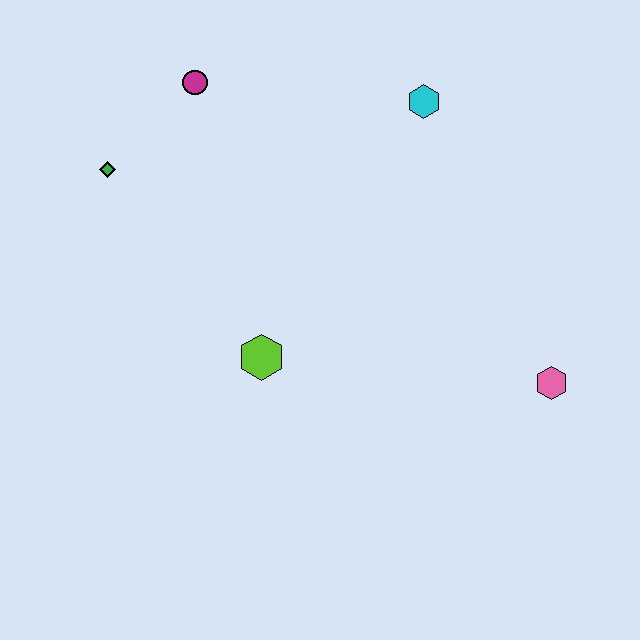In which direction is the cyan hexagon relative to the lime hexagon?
The cyan hexagon is above the lime hexagon.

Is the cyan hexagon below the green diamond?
No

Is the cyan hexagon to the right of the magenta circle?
Yes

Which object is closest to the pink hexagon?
The lime hexagon is closest to the pink hexagon.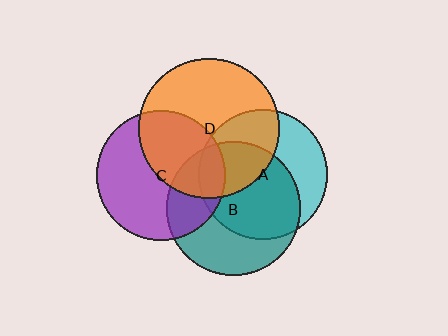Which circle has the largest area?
Circle D (orange).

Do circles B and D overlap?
Yes.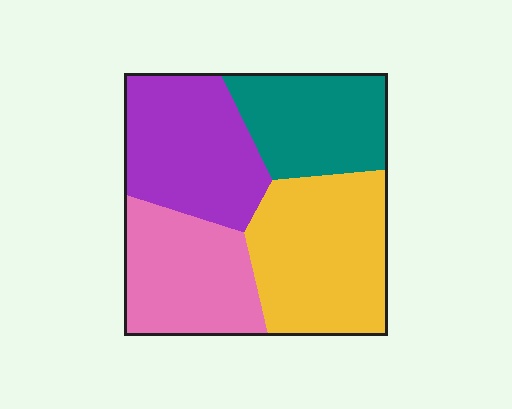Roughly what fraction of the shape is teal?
Teal covers roughly 20% of the shape.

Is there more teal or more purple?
Purple.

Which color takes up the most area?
Yellow, at roughly 30%.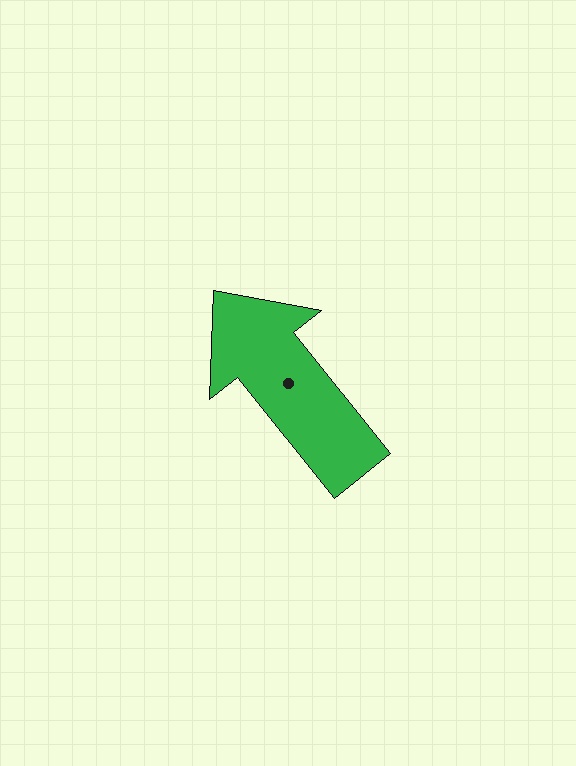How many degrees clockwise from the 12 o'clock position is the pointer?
Approximately 321 degrees.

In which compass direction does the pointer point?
Northwest.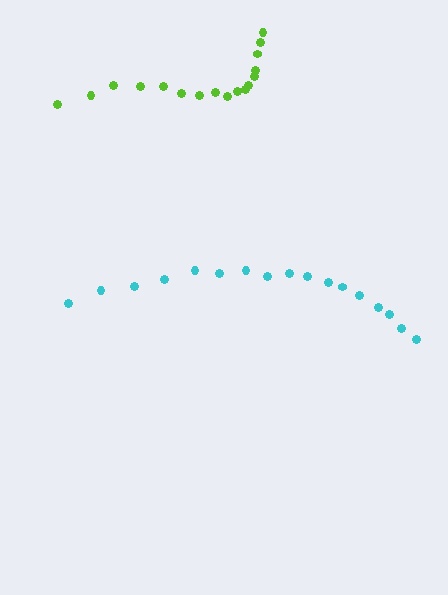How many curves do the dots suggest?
There are 2 distinct paths.